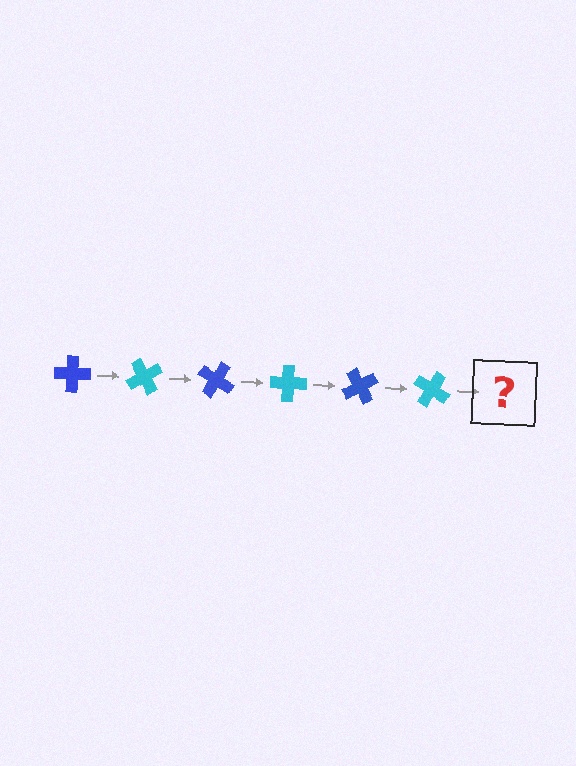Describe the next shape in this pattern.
It should be a blue cross, rotated 360 degrees from the start.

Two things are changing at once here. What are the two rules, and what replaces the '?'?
The two rules are that it rotates 60 degrees each step and the color cycles through blue and cyan. The '?' should be a blue cross, rotated 360 degrees from the start.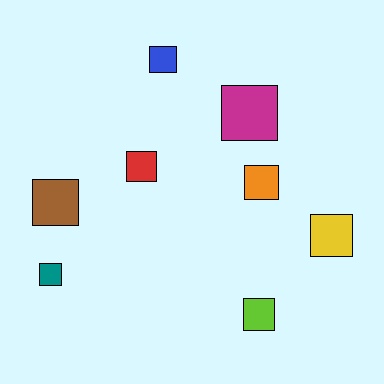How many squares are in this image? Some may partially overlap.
There are 8 squares.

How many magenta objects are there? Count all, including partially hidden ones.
There is 1 magenta object.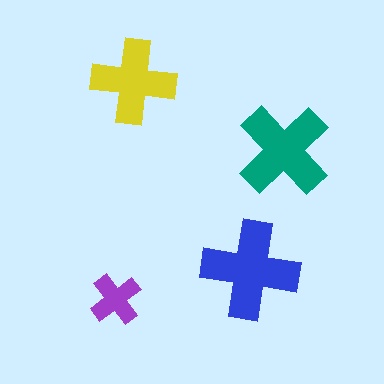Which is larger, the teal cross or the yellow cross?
The teal one.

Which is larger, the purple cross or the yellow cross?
The yellow one.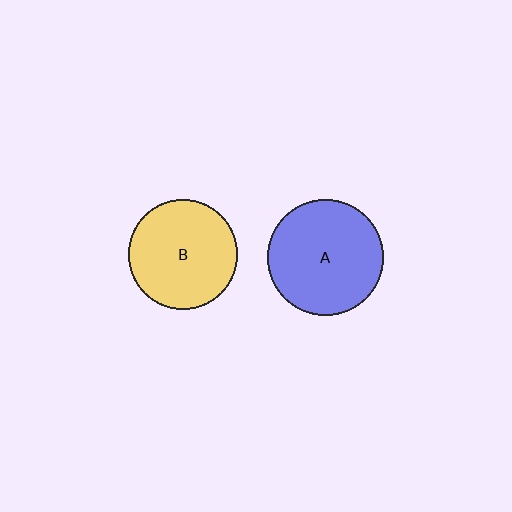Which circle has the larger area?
Circle A (blue).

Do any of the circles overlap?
No, none of the circles overlap.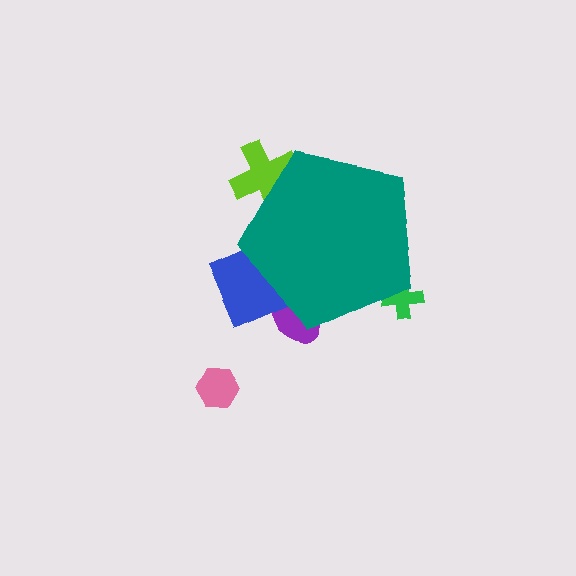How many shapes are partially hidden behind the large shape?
4 shapes are partially hidden.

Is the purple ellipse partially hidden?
Yes, the purple ellipse is partially hidden behind the teal pentagon.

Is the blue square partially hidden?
Yes, the blue square is partially hidden behind the teal pentagon.